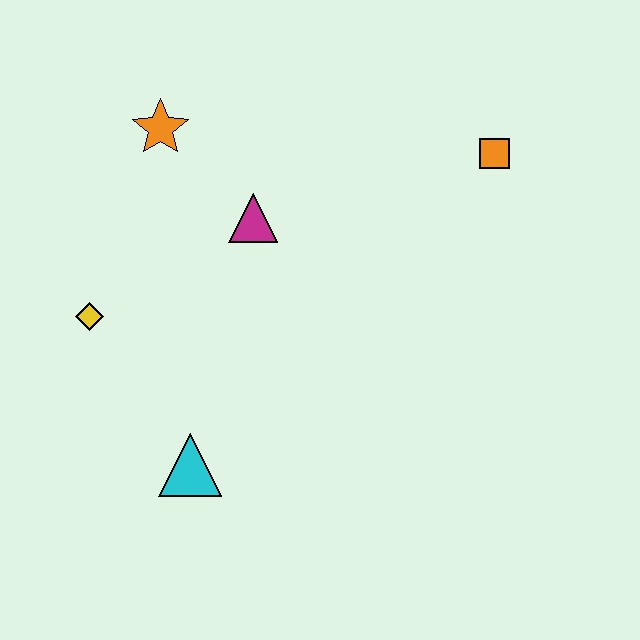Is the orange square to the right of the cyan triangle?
Yes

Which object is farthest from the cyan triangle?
The orange square is farthest from the cyan triangle.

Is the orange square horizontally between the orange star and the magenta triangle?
No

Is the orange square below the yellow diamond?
No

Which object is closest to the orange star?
The magenta triangle is closest to the orange star.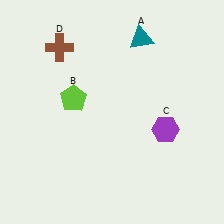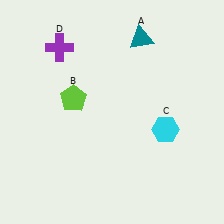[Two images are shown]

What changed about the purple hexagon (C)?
In Image 1, C is purple. In Image 2, it changed to cyan.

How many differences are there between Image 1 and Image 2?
There are 2 differences between the two images.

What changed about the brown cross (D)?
In Image 1, D is brown. In Image 2, it changed to purple.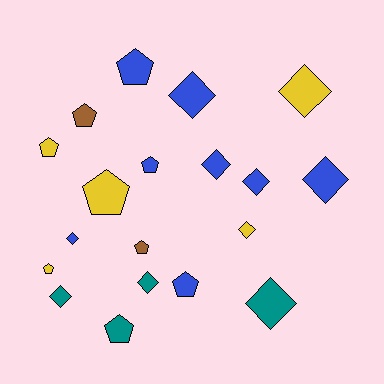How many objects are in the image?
There are 19 objects.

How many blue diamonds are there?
There are 5 blue diamonds.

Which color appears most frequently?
Blue, with 8 objects.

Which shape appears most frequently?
Diamond, with 10 objects.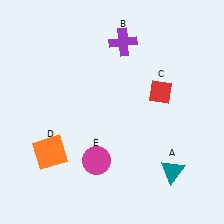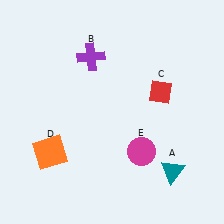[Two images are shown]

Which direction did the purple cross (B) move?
The purple cross (B) moved left.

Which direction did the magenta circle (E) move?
The magenta circle (E) moved right.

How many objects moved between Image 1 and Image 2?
2 objects moved between the two images.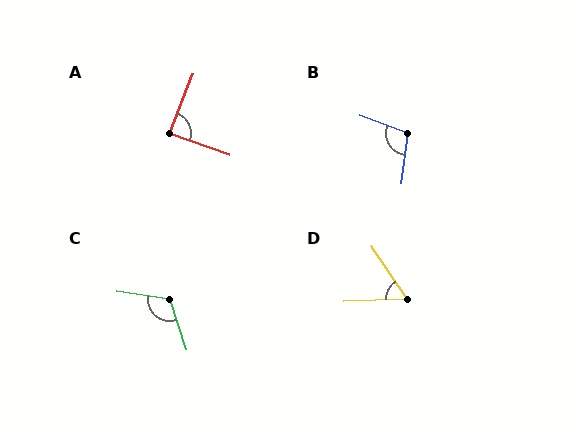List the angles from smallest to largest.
D (59°), A (88°), B (103°), C (117°).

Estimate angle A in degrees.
Approximately 88 degrees.